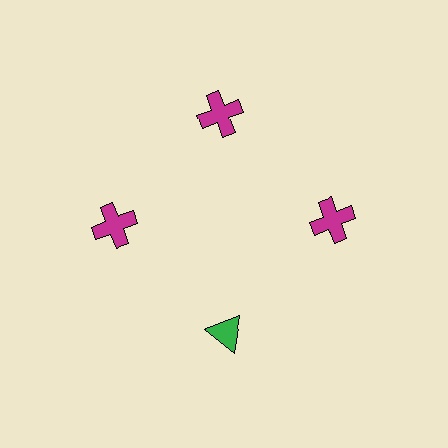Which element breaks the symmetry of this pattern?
The green triangle at roughly the 6 o'clock position breaks the symmetry. All other shapes are magenta crosses.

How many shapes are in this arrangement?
There are 4 shapes arranged in a ring pattern.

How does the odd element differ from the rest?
It differs in both color (green instead of magenta) and shape (triangle instead of cross).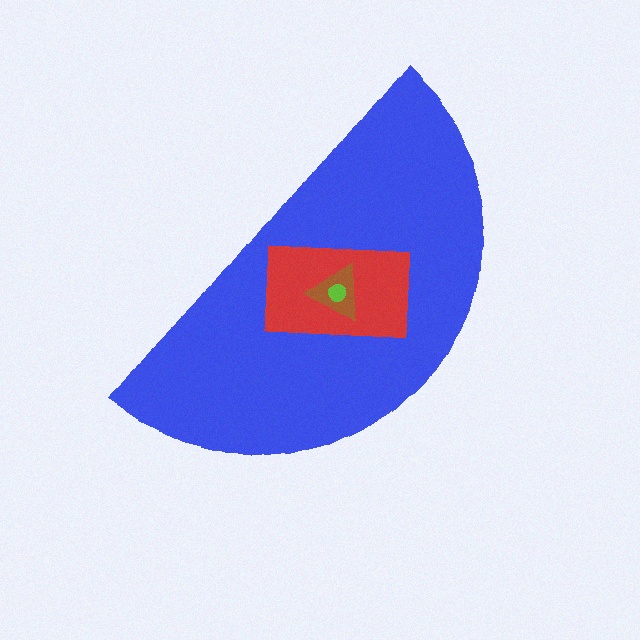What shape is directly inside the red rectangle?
The brown triangle.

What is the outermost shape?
The blue semicircle.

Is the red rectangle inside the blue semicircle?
Yes.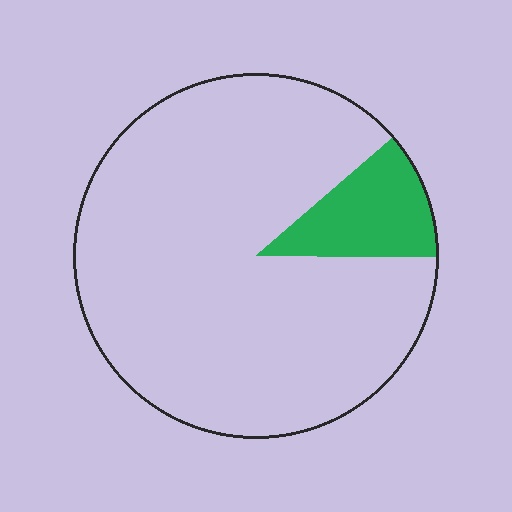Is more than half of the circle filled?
No.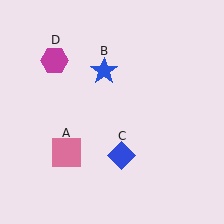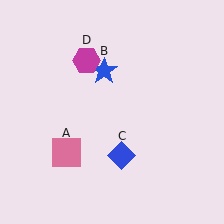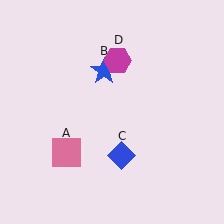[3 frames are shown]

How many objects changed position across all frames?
1 object changed position: magenta hexagon (object D).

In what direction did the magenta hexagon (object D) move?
The magenta hexagon (object D) moved right.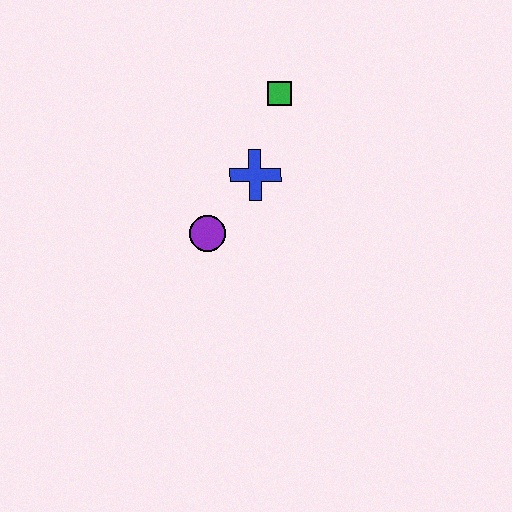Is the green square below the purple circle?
No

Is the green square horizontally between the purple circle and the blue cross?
No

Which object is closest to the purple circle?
The blue cross is closest to the purple circle.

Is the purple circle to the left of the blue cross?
Yes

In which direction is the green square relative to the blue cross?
The green square is above the blue cross.